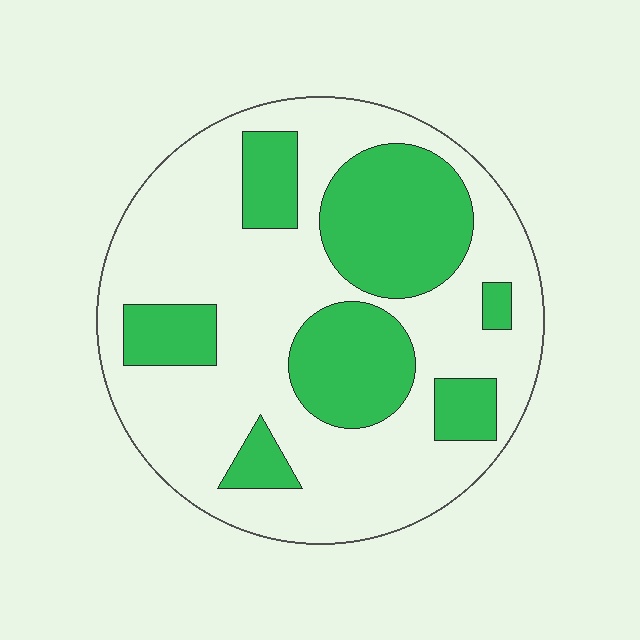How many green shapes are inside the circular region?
7.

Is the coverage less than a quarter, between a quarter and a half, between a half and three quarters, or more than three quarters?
Between a quarter and a half.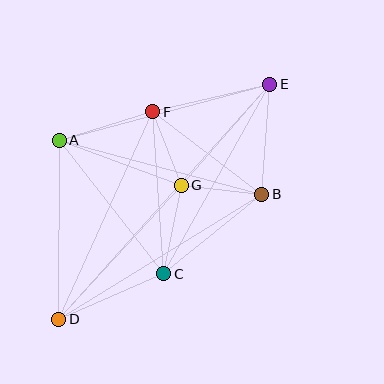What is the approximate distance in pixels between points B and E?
The distance between B and E is approximately 110 pixels.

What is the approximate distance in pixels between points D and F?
The distance between D and F is approximately 228 pixels.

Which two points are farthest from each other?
Points D and E are farthest from each other.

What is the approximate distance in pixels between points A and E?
The distance between A and E is approximately 218 pixels.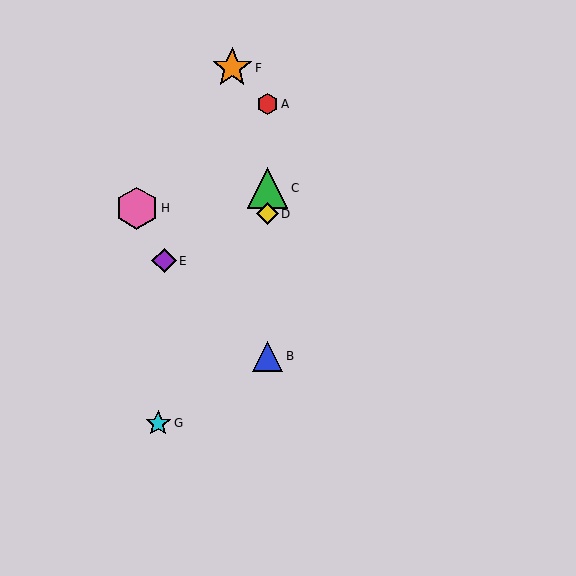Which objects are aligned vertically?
Objects A, B, C, D are aligned vertically.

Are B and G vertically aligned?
No, B is at x≈268 and G is at x≈158.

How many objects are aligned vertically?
4 objects (A, B, C, D) are aligned vertically.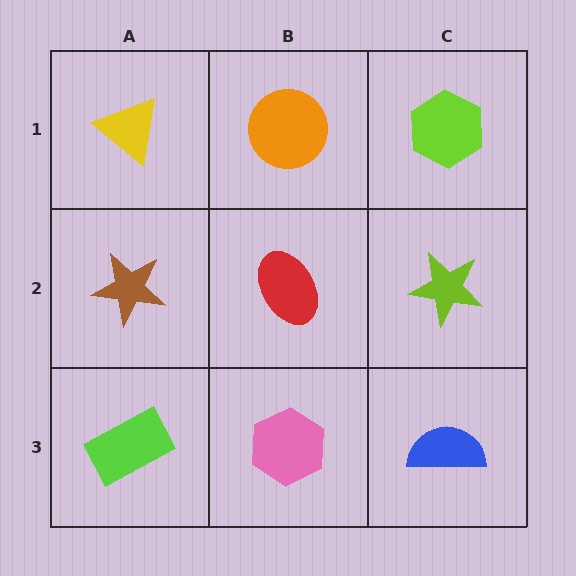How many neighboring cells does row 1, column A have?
2.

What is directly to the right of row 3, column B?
A blue semicircle.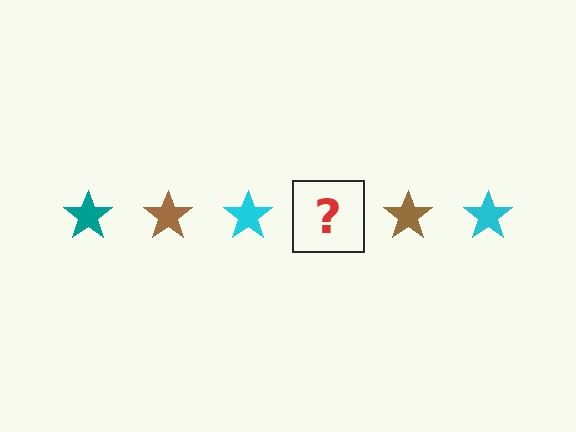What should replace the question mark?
The question mark should be replaced with a teal star.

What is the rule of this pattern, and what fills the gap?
The rule is that the pattern cycles through teal, brown, cyan stars. The gap should be filled with a teal star.